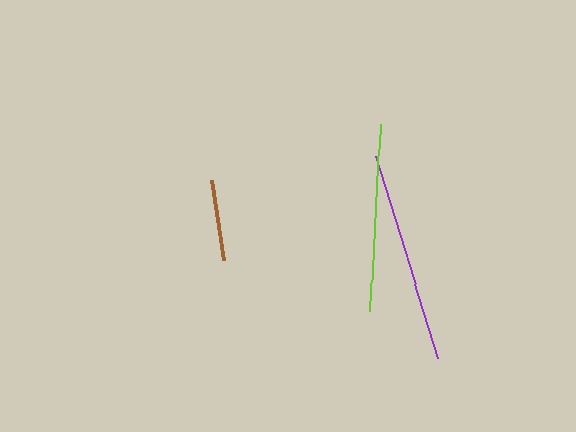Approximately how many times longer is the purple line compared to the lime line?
The purple line is approximately 1.1 times the length of the lime line.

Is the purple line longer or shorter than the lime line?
The purple line is longer than the lime line.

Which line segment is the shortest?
The brown line is the shortest at approximately 79 pixels.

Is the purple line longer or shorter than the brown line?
The purple line is longer than the brown line.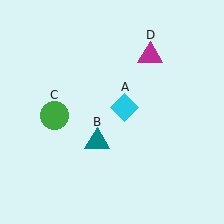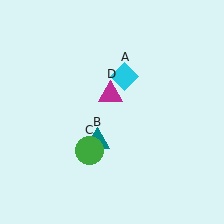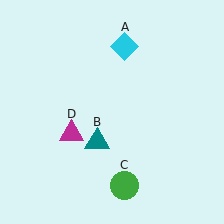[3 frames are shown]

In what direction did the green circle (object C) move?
The green circle (object C) moved down and to the right.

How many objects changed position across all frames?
3 objects changed position: cyan diamond (object A), green circle (object C), magenta triangle (object D).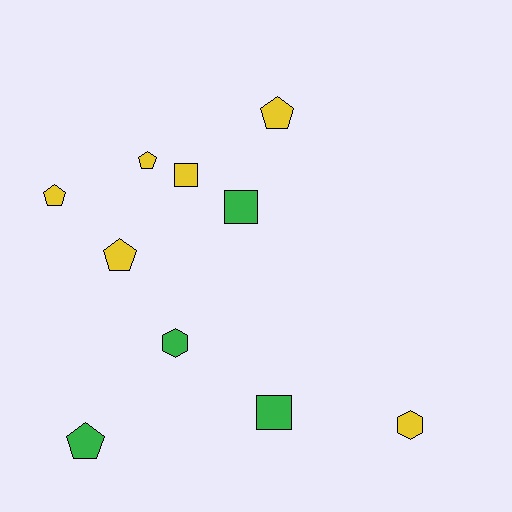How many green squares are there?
There are 2 green squares.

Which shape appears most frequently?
Pentagon, with 5 objects.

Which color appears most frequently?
Yellow, with 6 objects.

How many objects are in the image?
There are 10 objects.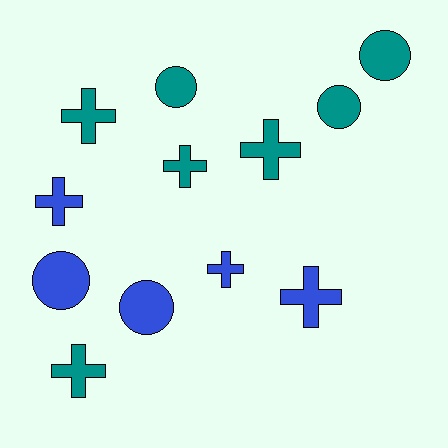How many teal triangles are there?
There are no teal triangles.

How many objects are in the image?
There are 12 objects.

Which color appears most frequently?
Teal, with 7 objects.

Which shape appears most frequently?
Cross, with 7 objects.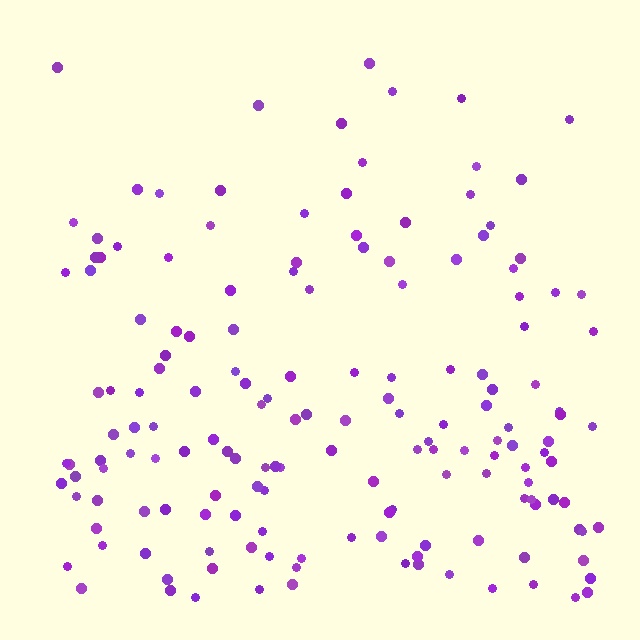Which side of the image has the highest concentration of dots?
The bottom.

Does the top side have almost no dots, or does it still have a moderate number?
Still a moderate number, just noticeably fewer than the bottom.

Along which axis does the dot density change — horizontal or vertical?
Vertical.